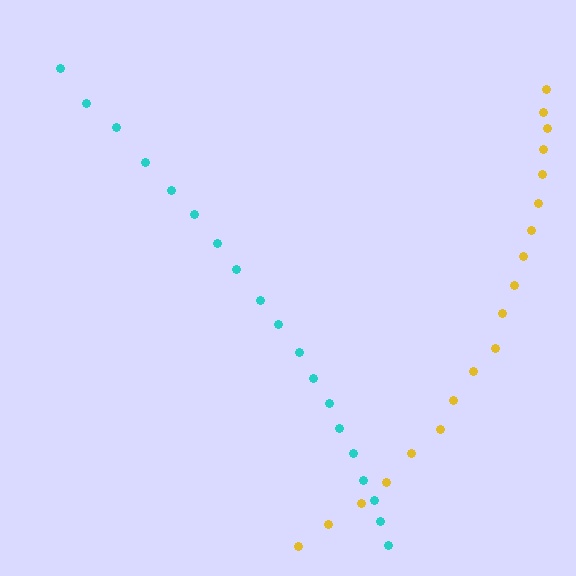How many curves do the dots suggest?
There are 2 distinct paths.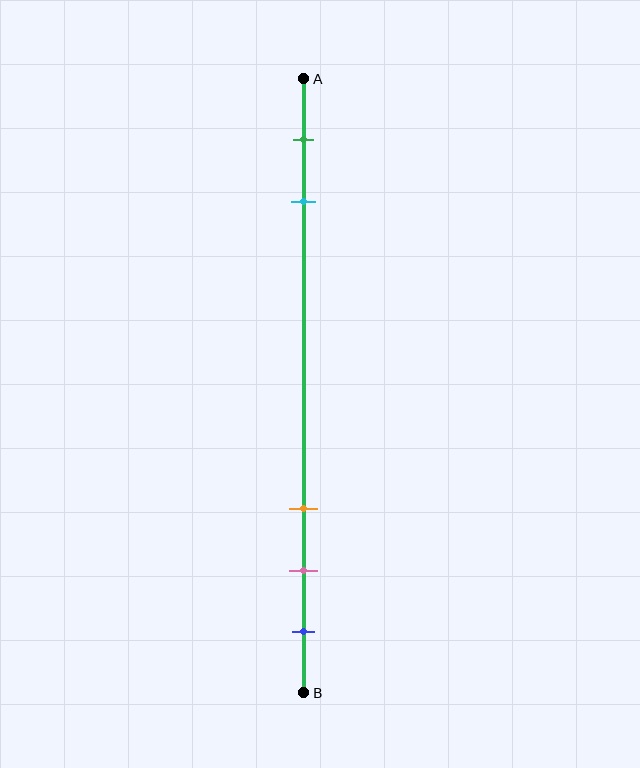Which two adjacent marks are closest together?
The pink and blue marks are the closest adjacent pair.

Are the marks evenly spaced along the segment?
No, the marks are not evenly spaced.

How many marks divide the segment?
There are 5 marks dividing the segment.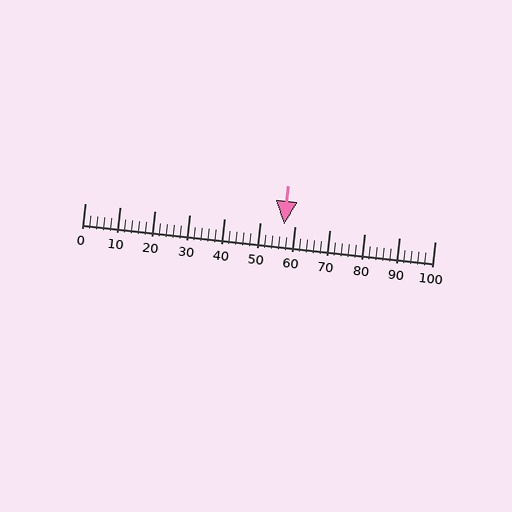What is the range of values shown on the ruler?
The ruler shows values from 0 to 100.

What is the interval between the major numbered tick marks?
The major tick marks are spaced 10 units apart.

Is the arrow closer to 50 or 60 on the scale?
The arrow is closer to 60.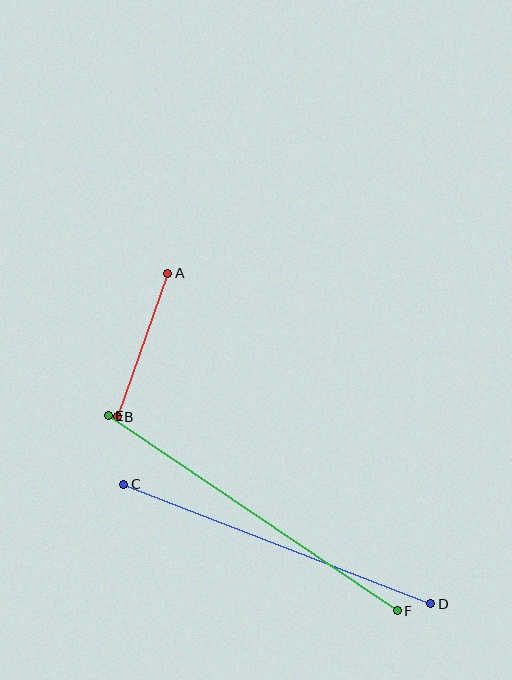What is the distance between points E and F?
The distance is approximately 349 pixels.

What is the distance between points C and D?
The distance is approximately 329 pixels.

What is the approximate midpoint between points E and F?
The midpoint is at approximately (253, 513) pixels.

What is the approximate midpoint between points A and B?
The midpoint is at approximately (142, 345) pixels.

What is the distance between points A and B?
The distance is approximately 152 pixels.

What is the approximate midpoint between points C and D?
The midpoint is at approximately (277, 544) pixels.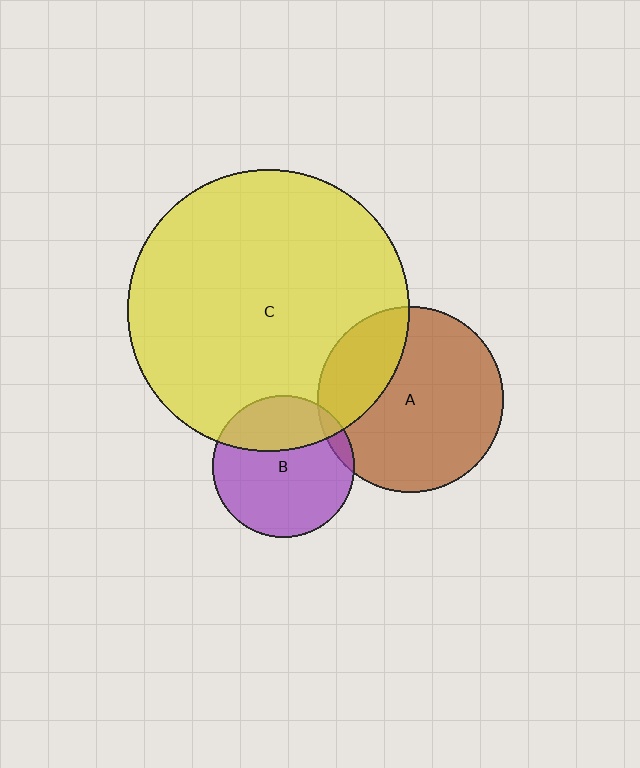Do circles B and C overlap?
Yes.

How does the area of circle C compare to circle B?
Approximately 3.9 times.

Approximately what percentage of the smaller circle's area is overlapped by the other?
Approximately 30%.